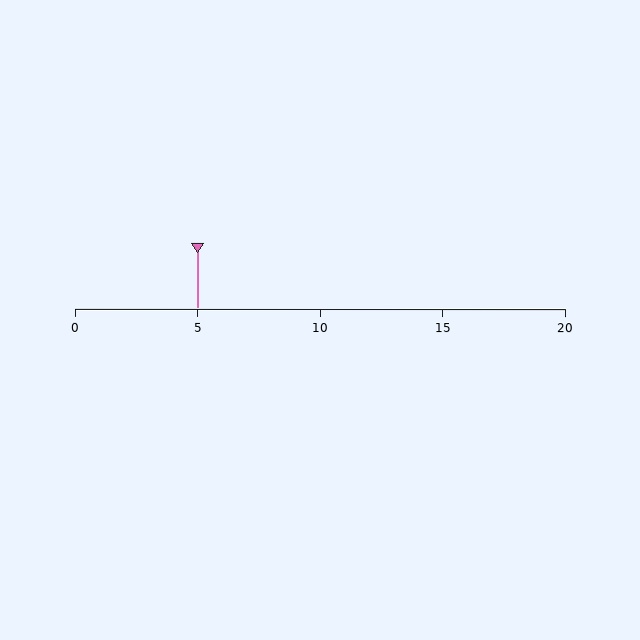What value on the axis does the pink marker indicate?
The marker indicates approximately 5.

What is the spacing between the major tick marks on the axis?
The major ticks are spaced 5 apart.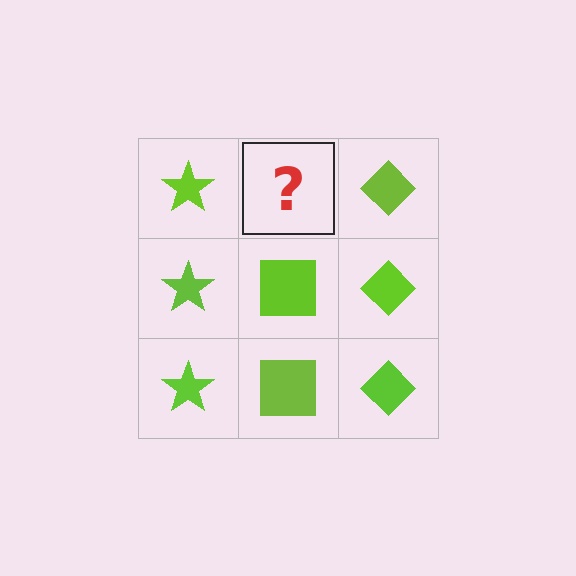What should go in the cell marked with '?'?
The missing cell should contain a lime square.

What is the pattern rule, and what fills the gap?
The rule is that each column has a consistent shape. The gap should be filled with a lime square.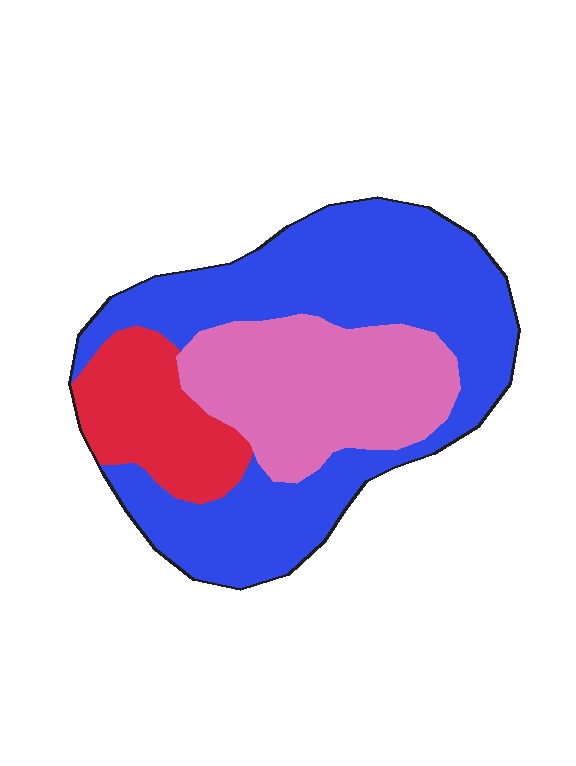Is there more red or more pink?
Pink.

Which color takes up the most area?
Blue, at roughly 55%.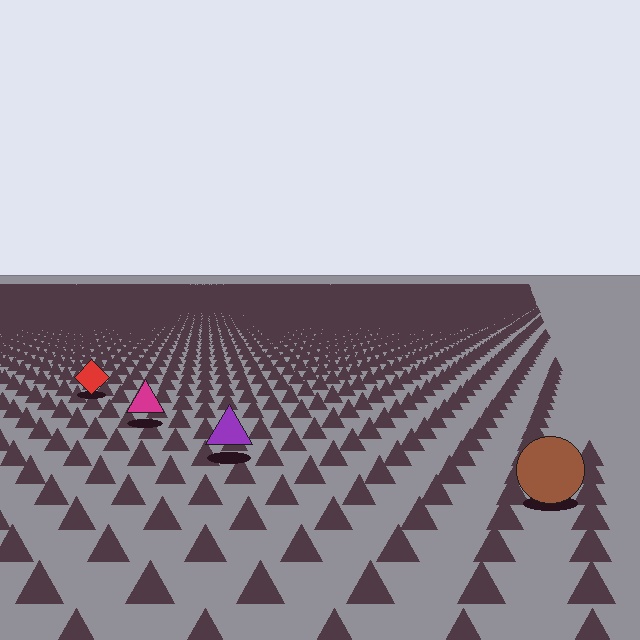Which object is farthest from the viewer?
The red diamond is farthest from the viewer. It appears smaller and the ground texture around it is denser.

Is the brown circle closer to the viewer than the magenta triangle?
Yes. The brown circle is closer — you can tell from the texture gradient: the ground texture is coarser near it.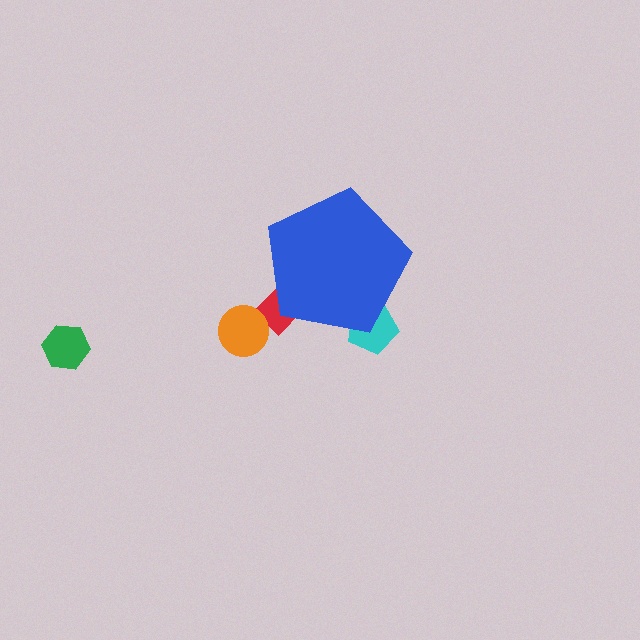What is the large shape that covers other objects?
A blue pentagon.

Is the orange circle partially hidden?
No, the orange circle is fully visible.